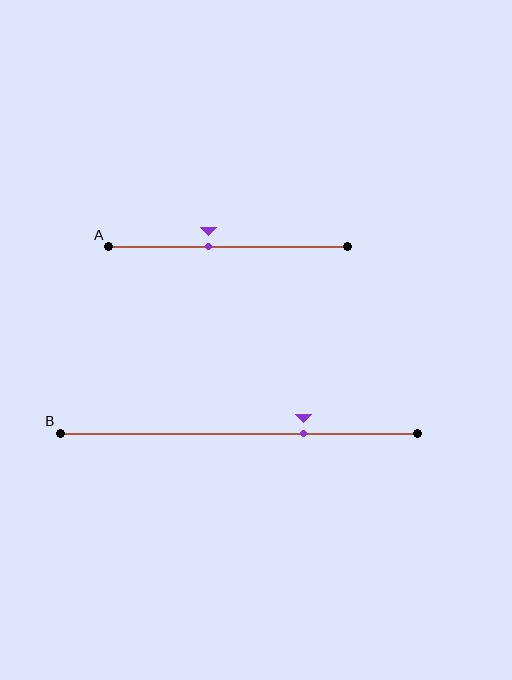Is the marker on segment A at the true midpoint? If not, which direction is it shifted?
No, the marker on segment A is shifted to the left by about 8% of the segment length.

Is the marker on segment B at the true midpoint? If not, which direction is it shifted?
No, the marker on segment B is shifted to the right by about 18% of the segment length.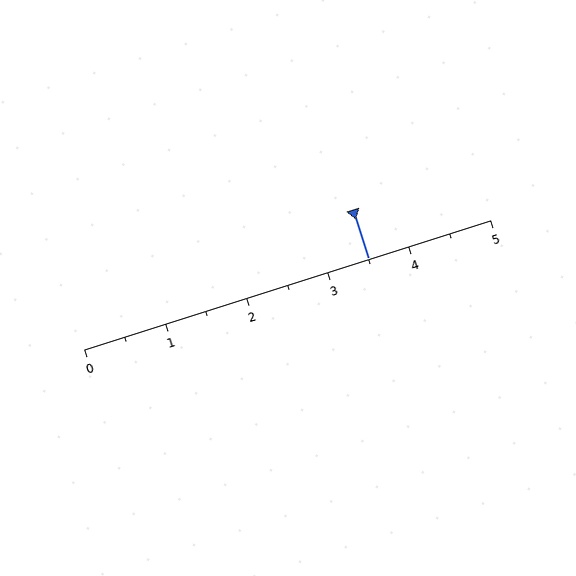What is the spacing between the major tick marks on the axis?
The major ticks are spaced 1 apart.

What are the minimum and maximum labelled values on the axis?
The axis runs from 0 to 5.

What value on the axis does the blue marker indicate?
The marker indicates approximately 3.5.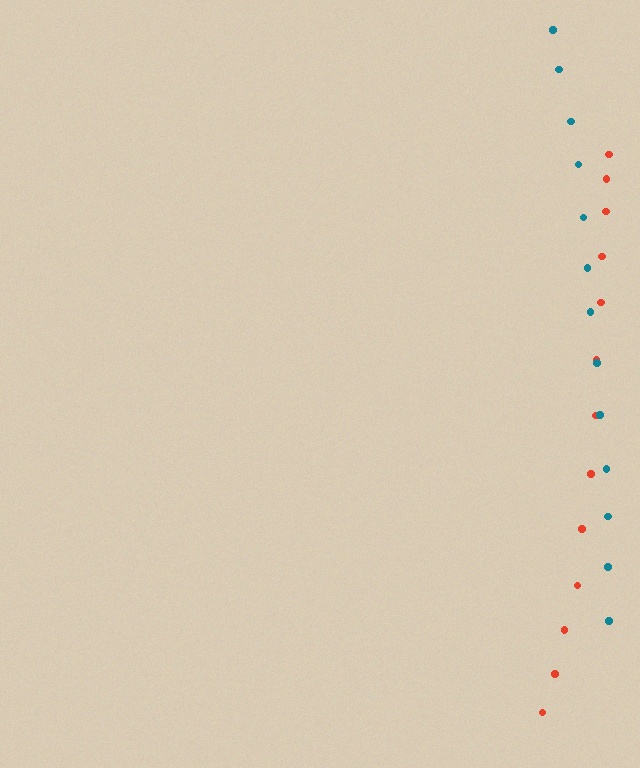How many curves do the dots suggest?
There are 2 distinct paths.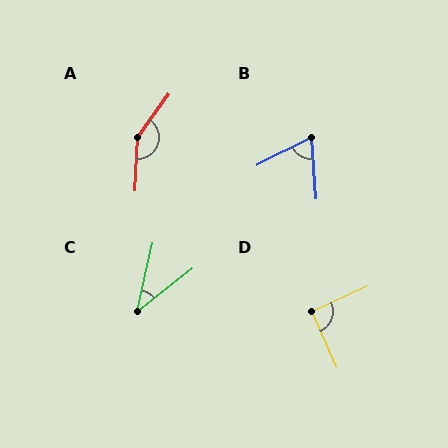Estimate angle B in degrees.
Approximately 68 degrees.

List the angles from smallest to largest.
C (39°), B (68°), D (91°), A (147°).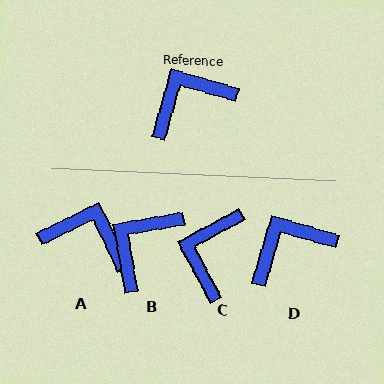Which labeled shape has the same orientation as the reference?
D.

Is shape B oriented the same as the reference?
No, it is off by about 26 degrees.